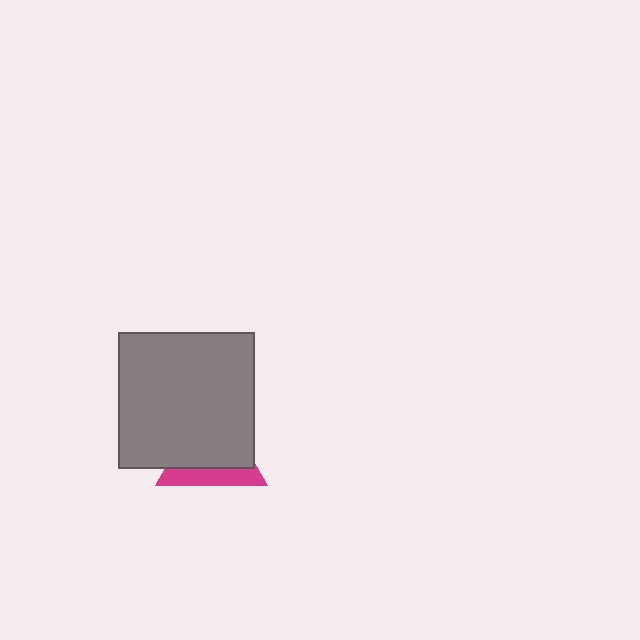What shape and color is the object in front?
The object in front is a gray square.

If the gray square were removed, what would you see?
You would see the complete magenta triangle.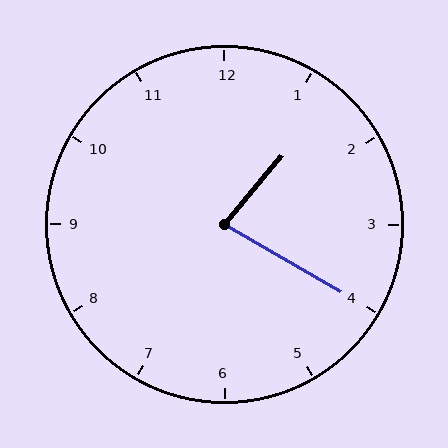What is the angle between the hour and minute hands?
Approximately 80 degrees.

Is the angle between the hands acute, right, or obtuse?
It is acute.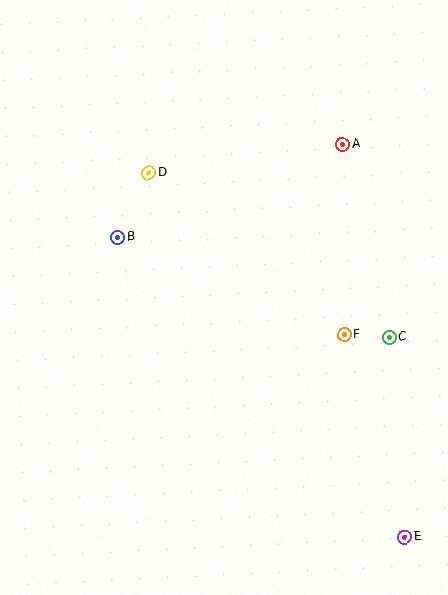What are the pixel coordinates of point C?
Point C is at (390, 337).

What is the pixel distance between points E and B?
The distance between E and B is 415 pixels.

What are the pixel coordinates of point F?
Point F is at (344, 334).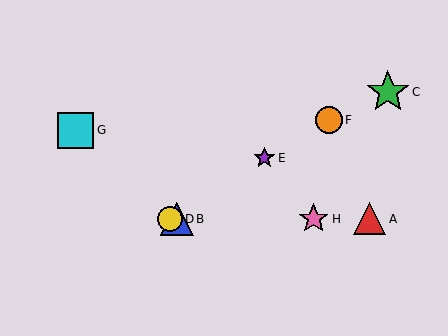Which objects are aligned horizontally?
Objects A, B, D, H are aligned horizontally.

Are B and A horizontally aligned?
Yes, both are at y≈219.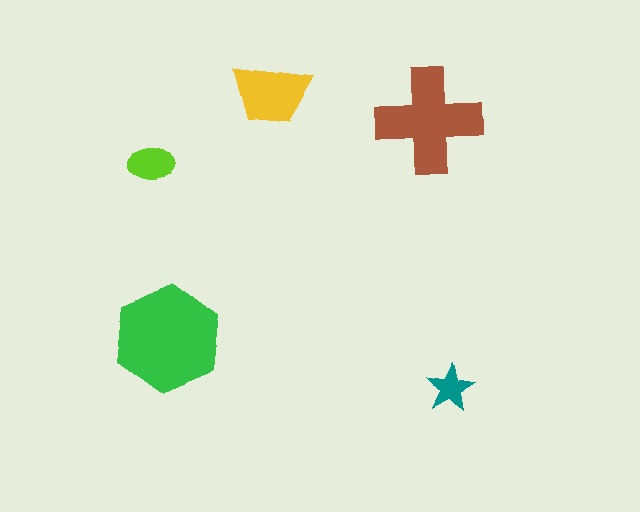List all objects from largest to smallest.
The green hexagon, the brown cross, the yellow trapezoid, the lime ellipse, the teal star.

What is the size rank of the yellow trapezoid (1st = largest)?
3rd.